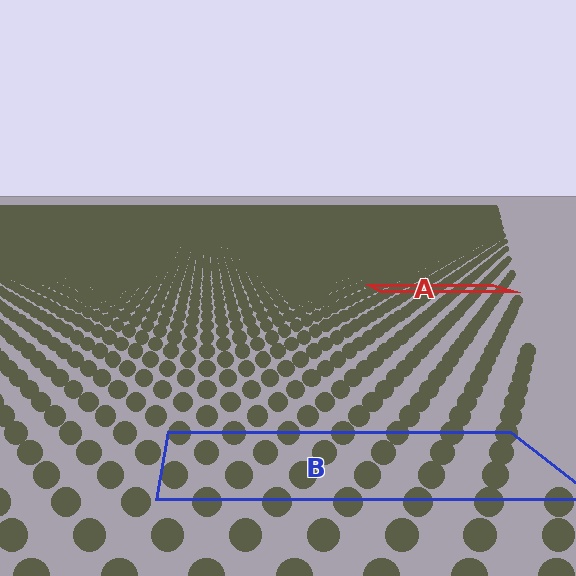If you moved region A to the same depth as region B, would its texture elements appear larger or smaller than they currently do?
They would appear larger. At a closer depth, the same texture elements are projected at a bigger on-screen size.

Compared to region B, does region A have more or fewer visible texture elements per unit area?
Region A has more texture elements per unit area — they are packed more densely because it is farther away.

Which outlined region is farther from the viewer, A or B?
Region A is farther from the viewer — the texture elements inside it appear smaller and more densely packed.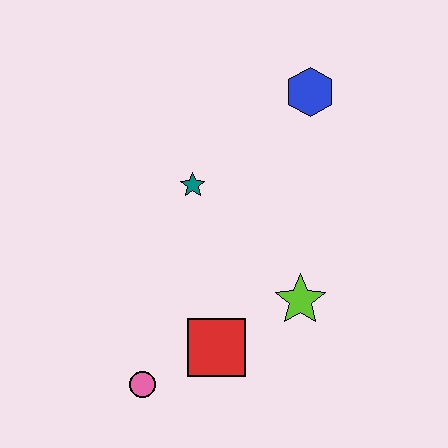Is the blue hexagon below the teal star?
No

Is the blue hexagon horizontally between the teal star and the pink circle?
No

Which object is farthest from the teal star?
The pink circle is farthest from the teal star.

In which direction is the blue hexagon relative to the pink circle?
The blue hexagon is above the pink circle.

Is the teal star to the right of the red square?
No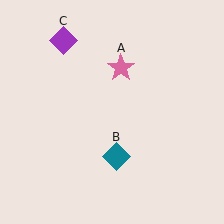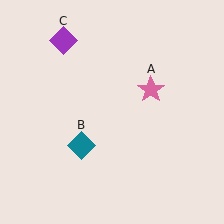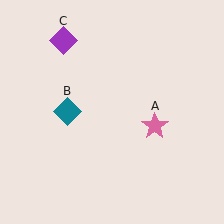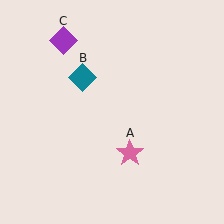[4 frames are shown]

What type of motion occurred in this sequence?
The pink star (object A), teal diamond (object B) rotated clockwise around the center of the scene.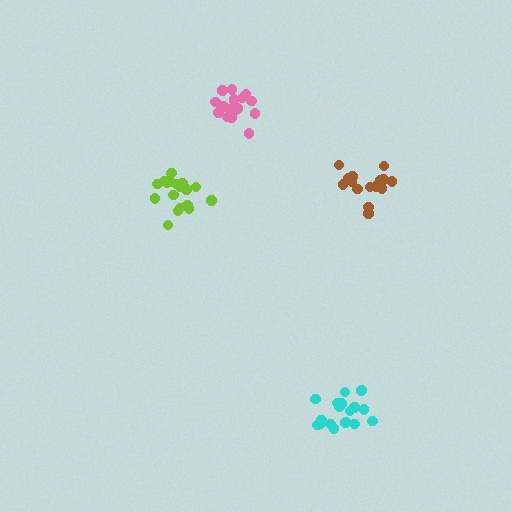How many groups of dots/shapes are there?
There are 4 groups.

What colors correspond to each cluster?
The clusters are colored: pink, cyan, lime, brown.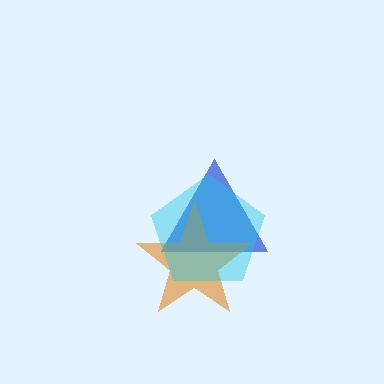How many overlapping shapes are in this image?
There are 3 overlapping shapes in the image.